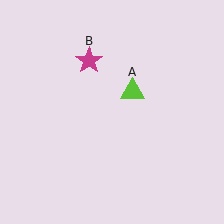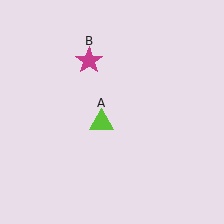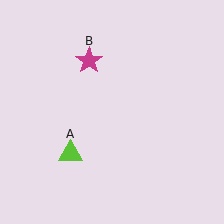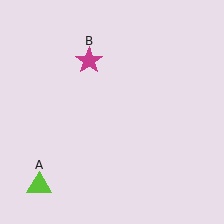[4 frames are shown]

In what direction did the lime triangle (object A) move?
The lime triangle (object A) moved down and to the left.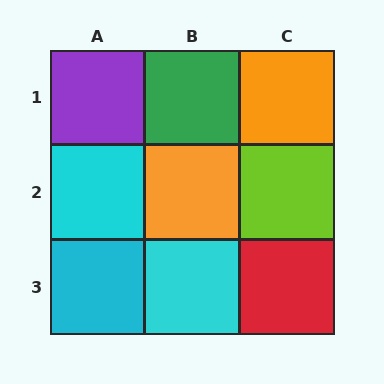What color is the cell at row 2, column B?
Orange.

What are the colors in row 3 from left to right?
Cyan, cyan, red.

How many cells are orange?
2 cells are orange.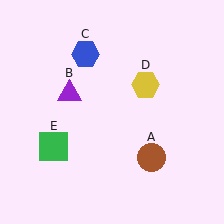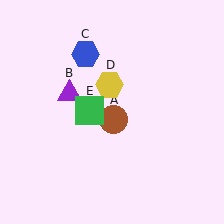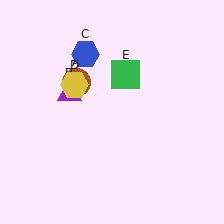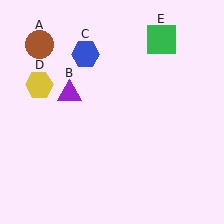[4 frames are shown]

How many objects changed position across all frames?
3 objects changed position: brown circle (object A), yellow hexagon (object D), green square (object E).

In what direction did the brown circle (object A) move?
The brown circle (object A) moved up and to the left.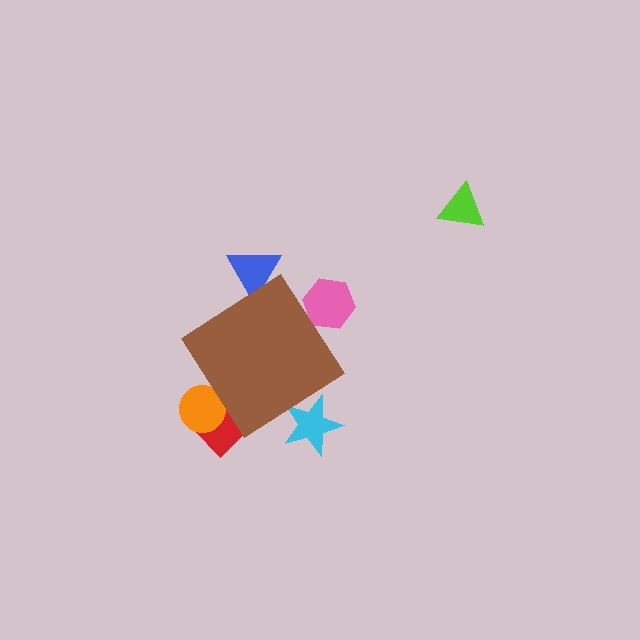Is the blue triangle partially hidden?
Yes, the blue triangle is partially hidden behind the brown diamond.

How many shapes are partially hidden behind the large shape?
5 shapes are partially hidden.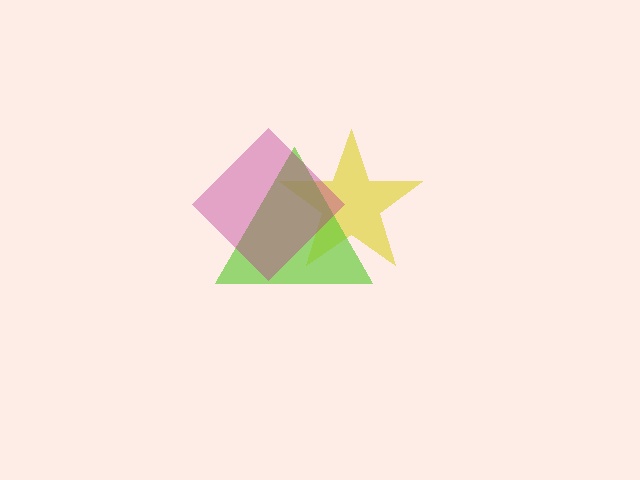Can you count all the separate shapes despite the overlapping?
Yes, there are 3 separate shapes.